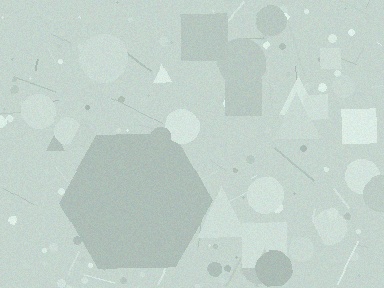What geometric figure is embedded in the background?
A hexagon is embedded in the background.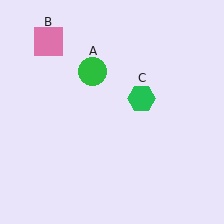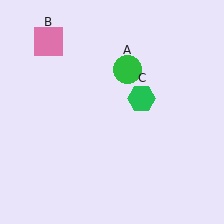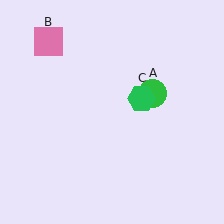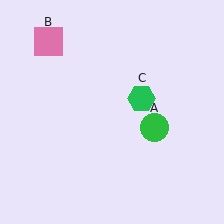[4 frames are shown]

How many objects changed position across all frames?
1 object changed position: green circle (object A).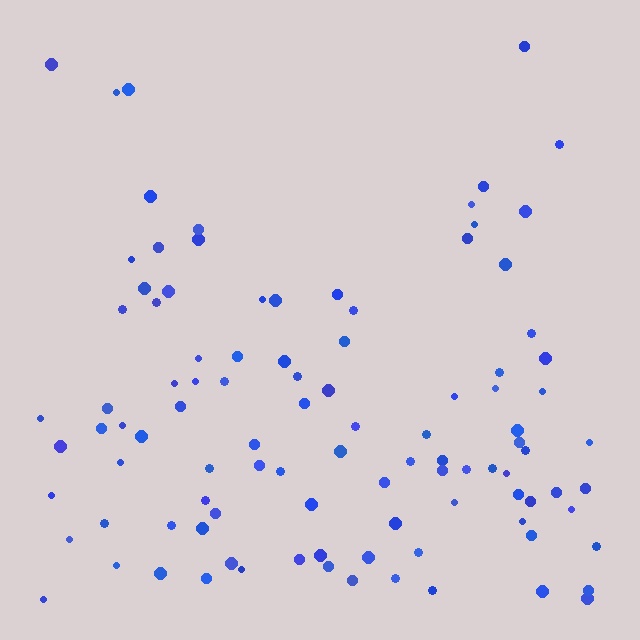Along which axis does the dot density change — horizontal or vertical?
Vertical.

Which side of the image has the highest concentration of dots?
The bottom.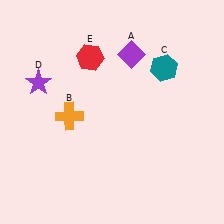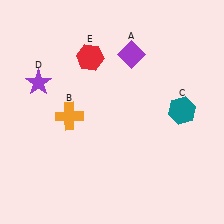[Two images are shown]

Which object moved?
The teal hexagon (C) moved down.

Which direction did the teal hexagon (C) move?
The teal hexagon (C) moved down.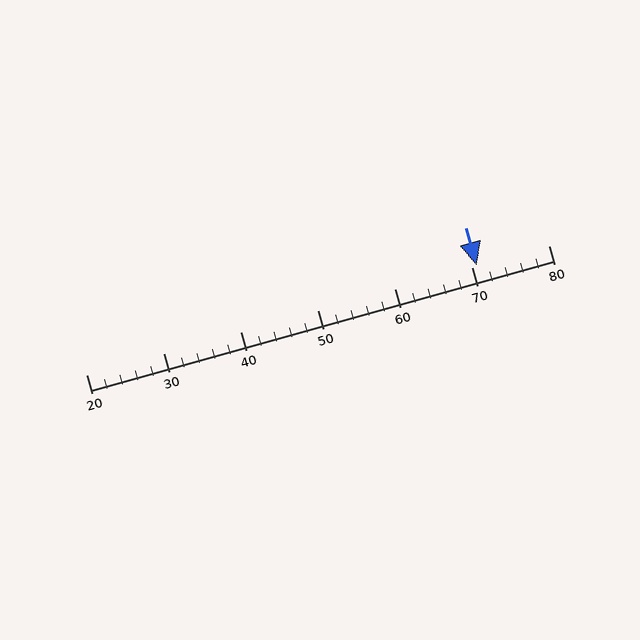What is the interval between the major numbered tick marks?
The major tick marks are spaced 10 units apart.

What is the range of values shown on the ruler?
The ruler shows values from 20 to 80.